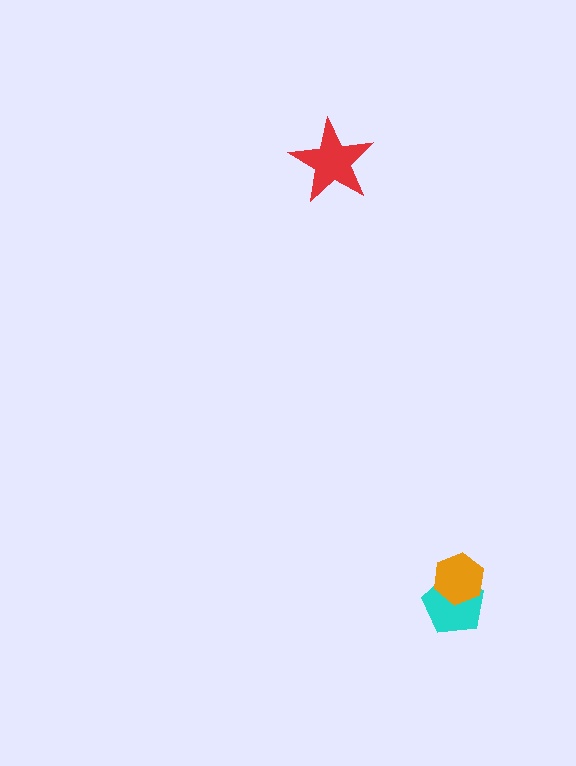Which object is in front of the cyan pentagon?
The orange hexagon is in front of the cyan pentagon.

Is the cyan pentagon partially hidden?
Yes, it is partially covered by another shape.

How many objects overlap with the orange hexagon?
1 object overlaps with the orange hexagon.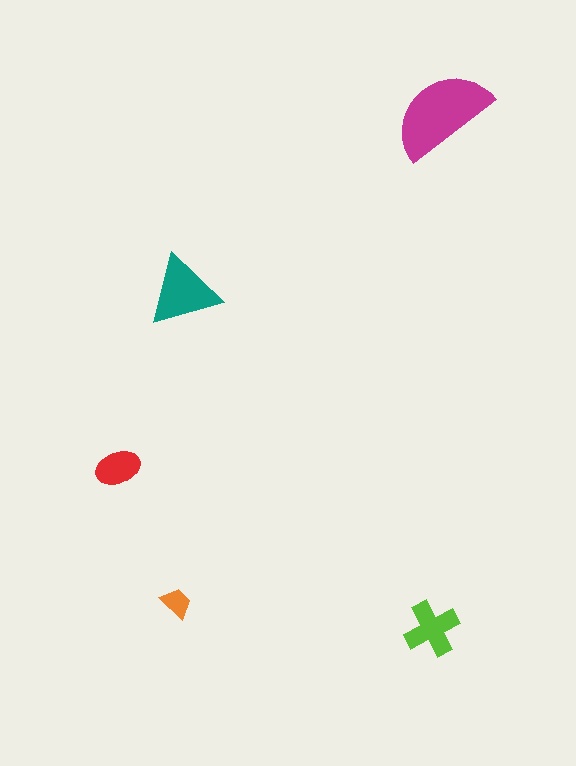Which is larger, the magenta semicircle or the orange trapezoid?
The magenta semicircle.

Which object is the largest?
The magenta semicircle.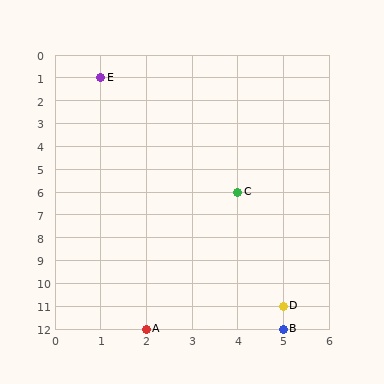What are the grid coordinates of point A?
Point A is at grid coordinates (2, 12).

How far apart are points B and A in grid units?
Points B and A are 3 columns apart.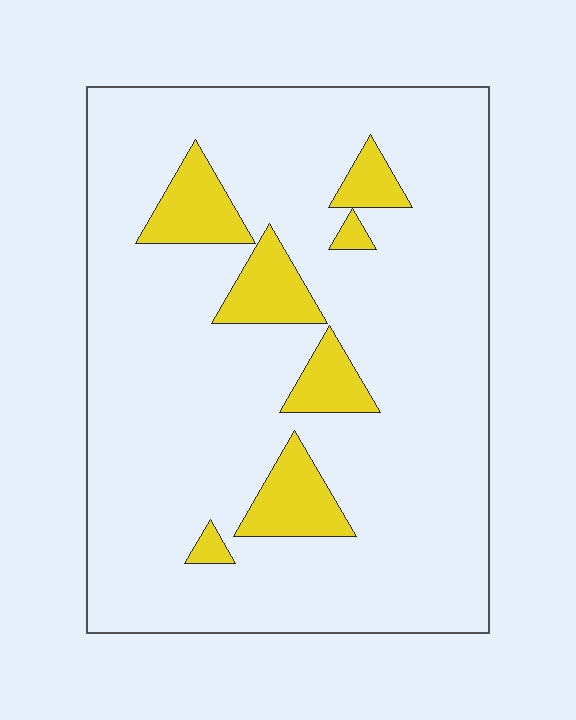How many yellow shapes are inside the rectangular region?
7.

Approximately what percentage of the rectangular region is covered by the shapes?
Approximately 15%.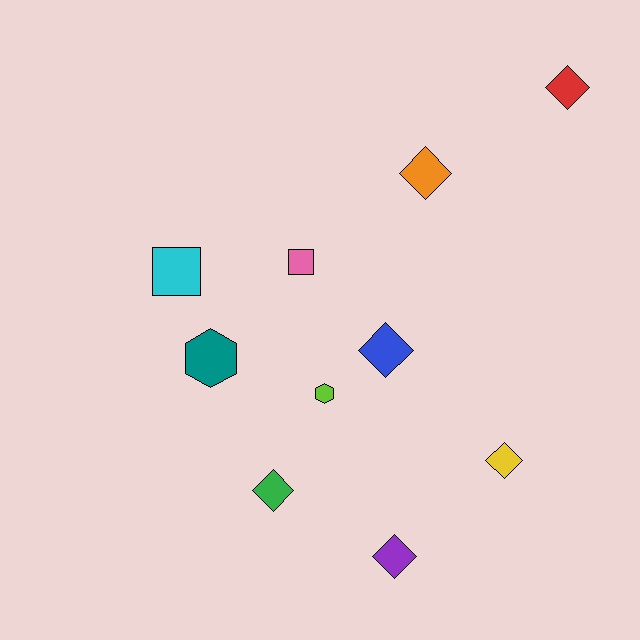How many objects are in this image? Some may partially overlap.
There are 10 objects.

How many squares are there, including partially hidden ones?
There are 2 squares.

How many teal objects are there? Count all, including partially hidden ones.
There is 1 teal object.